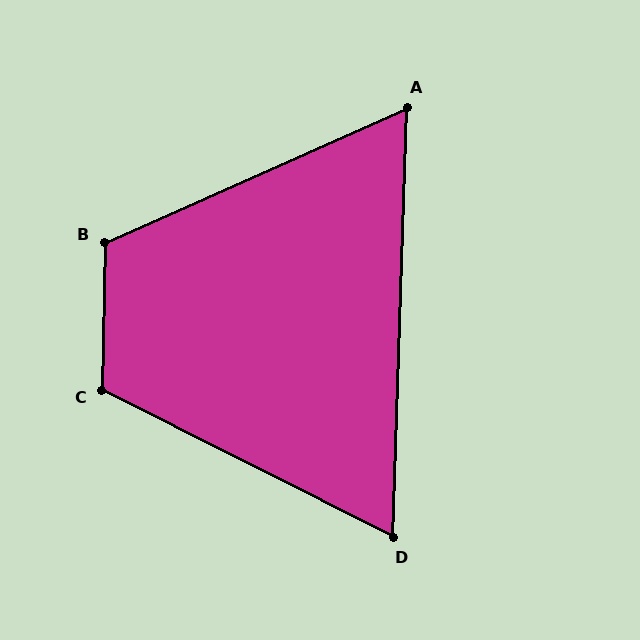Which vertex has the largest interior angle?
C, at approximately 116 degrees.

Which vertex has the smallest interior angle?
A, at approximately 64 degrees.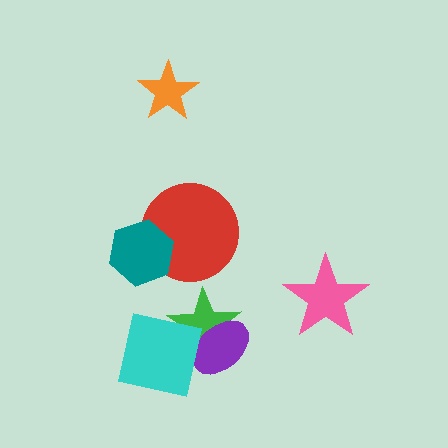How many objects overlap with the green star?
2 objects overlap with the green star.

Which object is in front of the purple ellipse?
The cyan square is in front of the purple ellipse.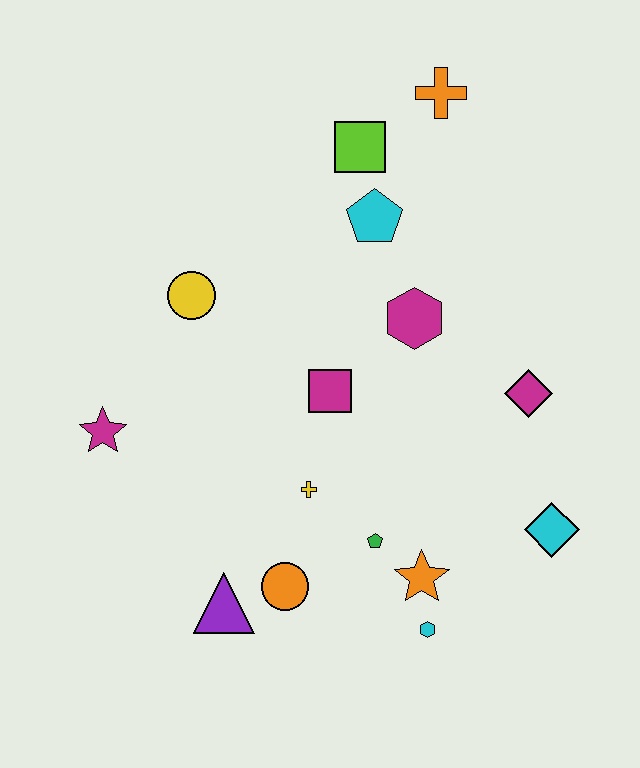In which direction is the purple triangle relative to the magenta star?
The purple triangle is below the magenta star.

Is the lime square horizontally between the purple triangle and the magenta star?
No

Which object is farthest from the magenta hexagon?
The purple triangle is farthest from the magenta hexagon.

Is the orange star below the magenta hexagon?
Yes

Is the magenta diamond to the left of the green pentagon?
No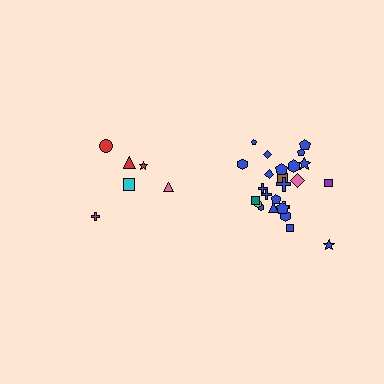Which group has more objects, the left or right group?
The right group.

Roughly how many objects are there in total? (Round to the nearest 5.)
Roughly 30 objects in total.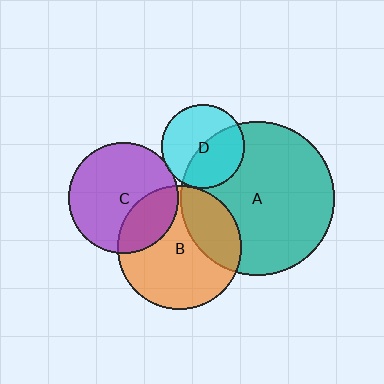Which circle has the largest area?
Circle A (teal).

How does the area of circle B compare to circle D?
Approximately 2.2 times.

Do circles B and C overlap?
Yes.